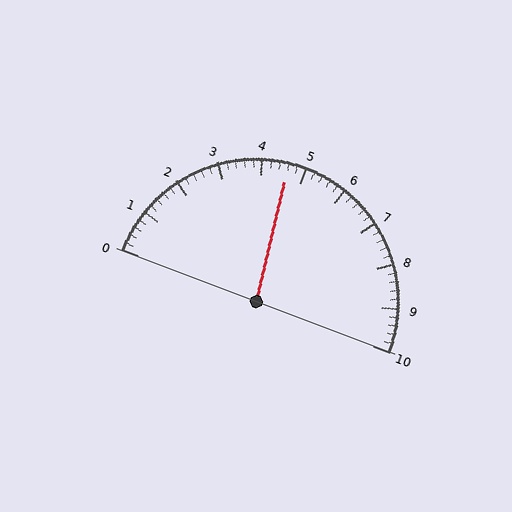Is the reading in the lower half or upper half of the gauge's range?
The reading is in the lower half of the range (0 to 10).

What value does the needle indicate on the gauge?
The needle indicates approximately 4.6.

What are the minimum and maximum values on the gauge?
The gauge ranges from 0 to 10.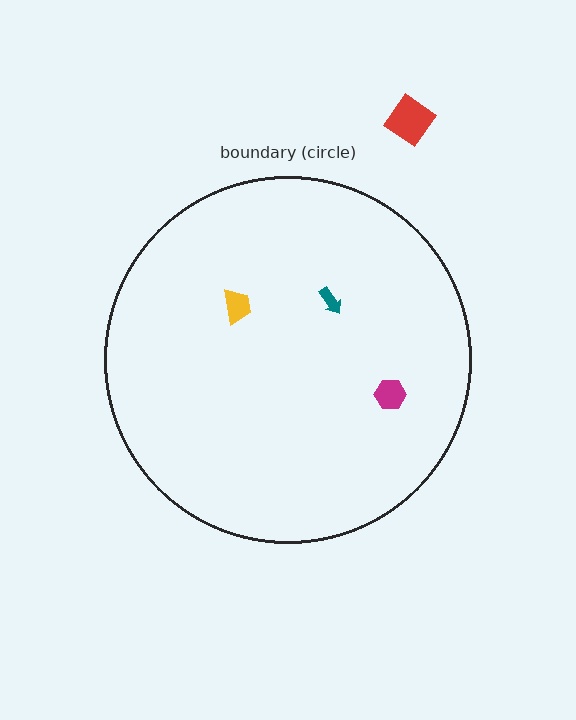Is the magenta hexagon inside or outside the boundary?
Inside.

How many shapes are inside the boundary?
3 inside, 1 outside.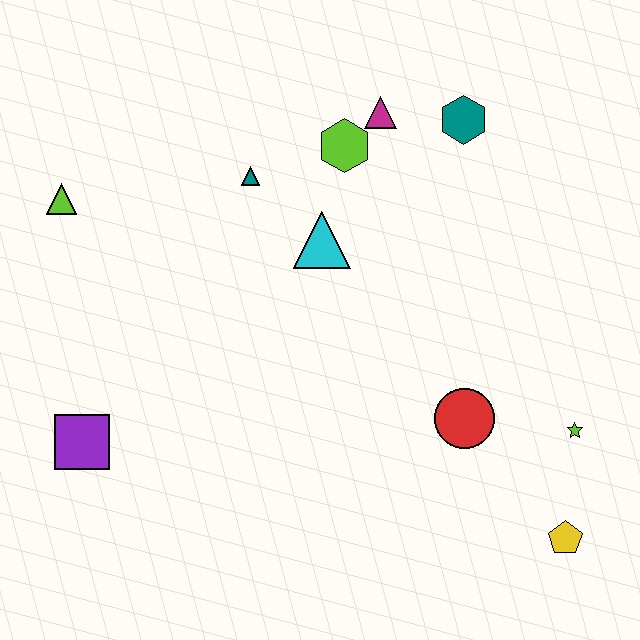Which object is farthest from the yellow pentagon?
The lime triangle is farthest from the yellow pentagon.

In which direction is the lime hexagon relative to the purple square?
The lime hexagon is above the purple square.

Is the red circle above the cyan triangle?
No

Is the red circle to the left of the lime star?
Yes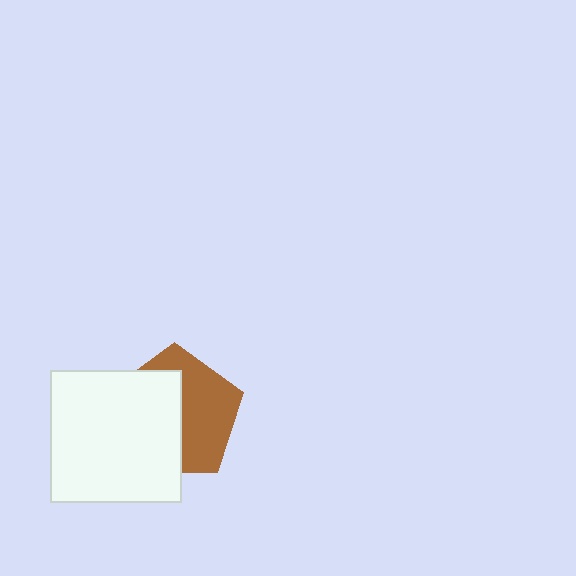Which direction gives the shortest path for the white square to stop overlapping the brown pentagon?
Moving left gives the shortest separation.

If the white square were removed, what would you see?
You would see the complete brown pentagon.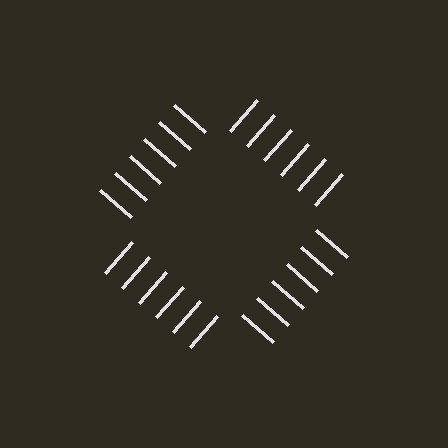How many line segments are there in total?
24 — 6 along each of the 4 edges.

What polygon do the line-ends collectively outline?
An illusory square — the line segments terminate on its edges but no continuous stroke is drawn.